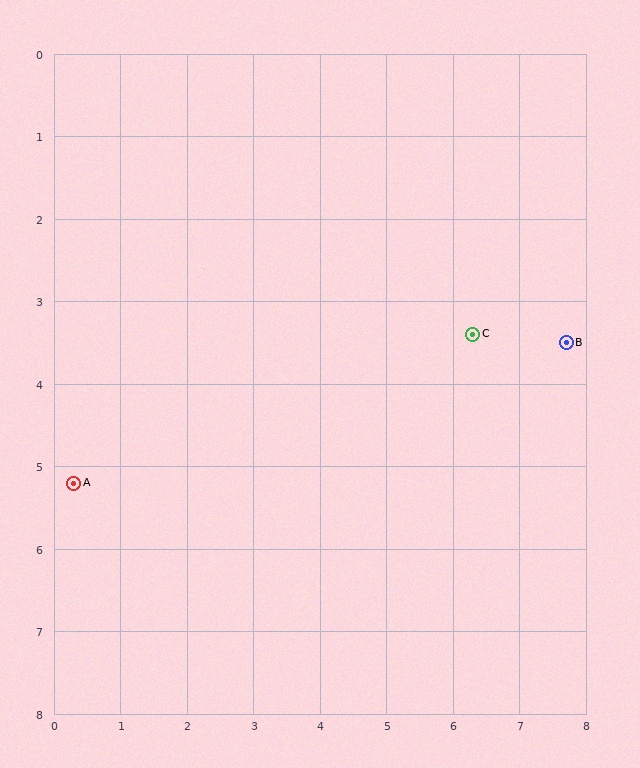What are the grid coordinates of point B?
Point B is at approximately (7.7, 3.5).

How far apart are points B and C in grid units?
Points B and C are about 1.4 grid units apart.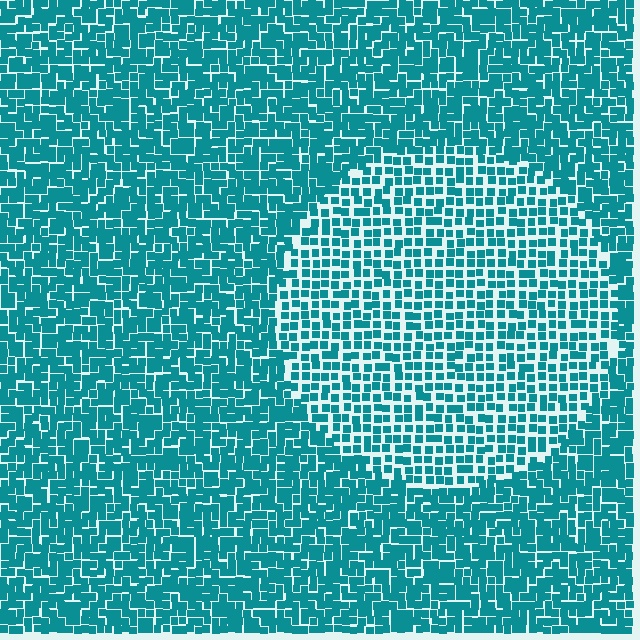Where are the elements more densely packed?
The elements are more densely packed outside the circle boundary.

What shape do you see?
I see a circle.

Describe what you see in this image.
The image contains small teal elements arranged at two different densities. A circle-shaped region is visible where the elements are less densely packed than the surrounding area.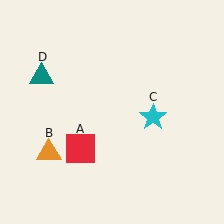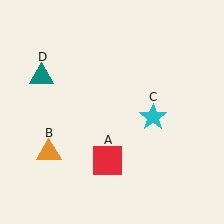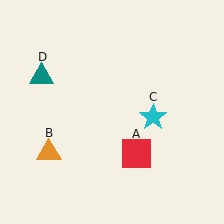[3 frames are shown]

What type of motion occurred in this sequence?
The red square (object A) rotated counterclockwise around the center of the scene.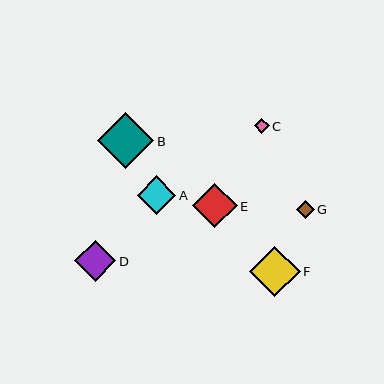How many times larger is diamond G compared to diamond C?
Diamond G is approximately 1.2 times the size of diamond C.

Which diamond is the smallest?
Diamond C is the smallest with a size of approximately 15 pixels.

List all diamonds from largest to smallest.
From largest to smallest: B, F, E, D, A, G, C.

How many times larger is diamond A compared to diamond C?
Diamond A is approximately 2.6 times the size of diamond C.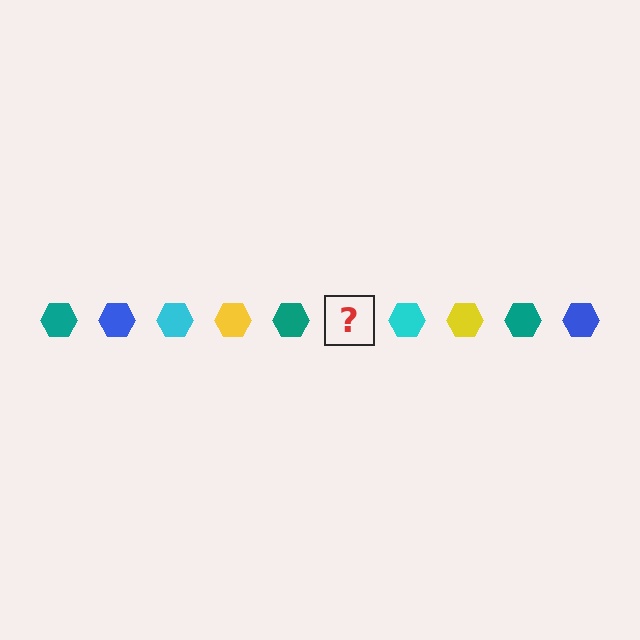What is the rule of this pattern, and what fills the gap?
The rule is that the pattern cycles through teal, blue, cyan, yellow hexagons. The gap should be filled with a blue hexagon.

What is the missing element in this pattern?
The missing element is a blue hexagon.